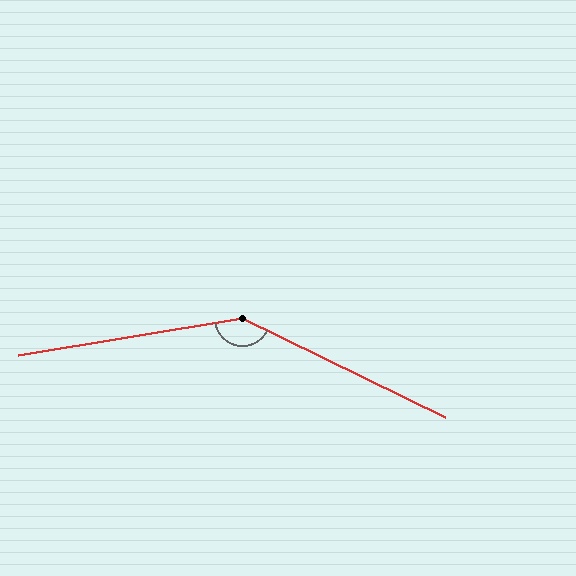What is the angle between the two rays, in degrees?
Approximately 145 degrees.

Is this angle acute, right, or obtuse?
It is obtuse.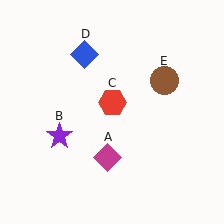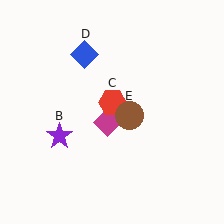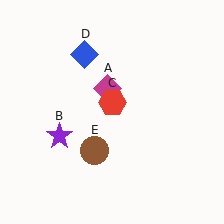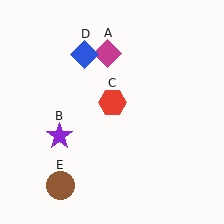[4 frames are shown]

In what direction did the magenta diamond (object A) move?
The magenta diamond (object A) moved up.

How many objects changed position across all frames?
2 objects changed position: magenta diamond (object A), brown circle (object E).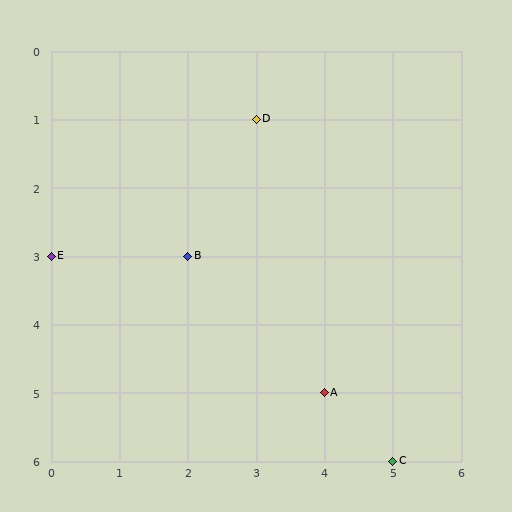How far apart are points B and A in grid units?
Points B and A are 2 columns and 2 rows apart (about 2.8 grid units diagonally).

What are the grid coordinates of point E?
Point E is at grid coordinates (0, 3).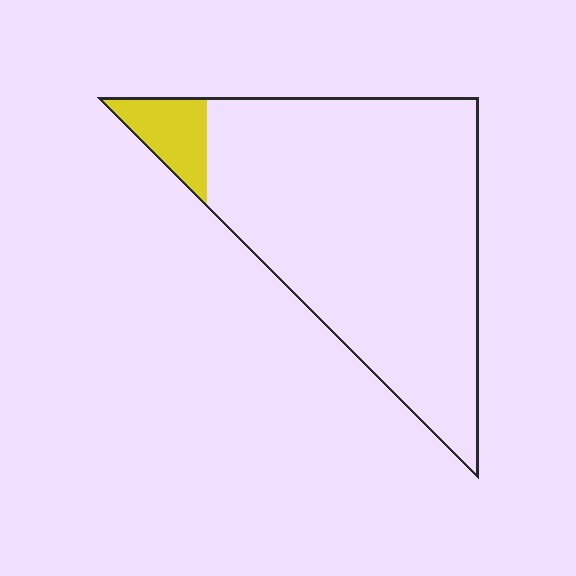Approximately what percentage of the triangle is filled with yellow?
Approximately 10%.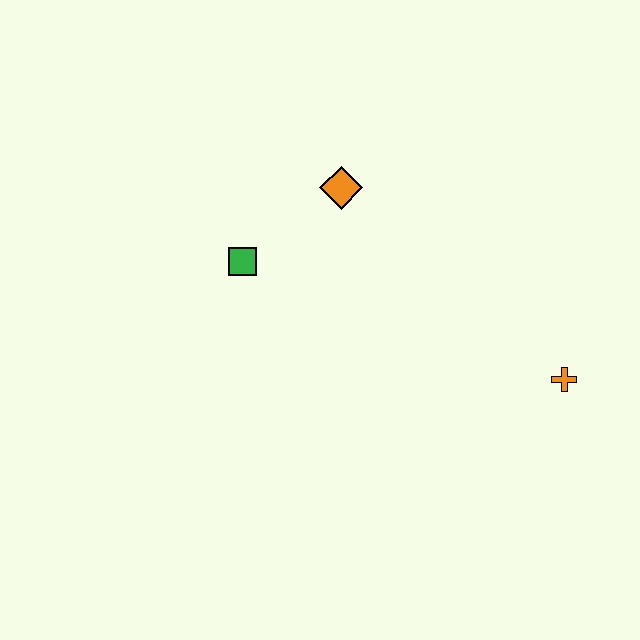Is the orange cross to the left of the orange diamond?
No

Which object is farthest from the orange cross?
The green square is farthest from the orange cross.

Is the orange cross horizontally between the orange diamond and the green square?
No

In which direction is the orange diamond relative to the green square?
The orange diamond is to the right of the green square.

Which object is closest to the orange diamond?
The green square is closest to the orange diamond.